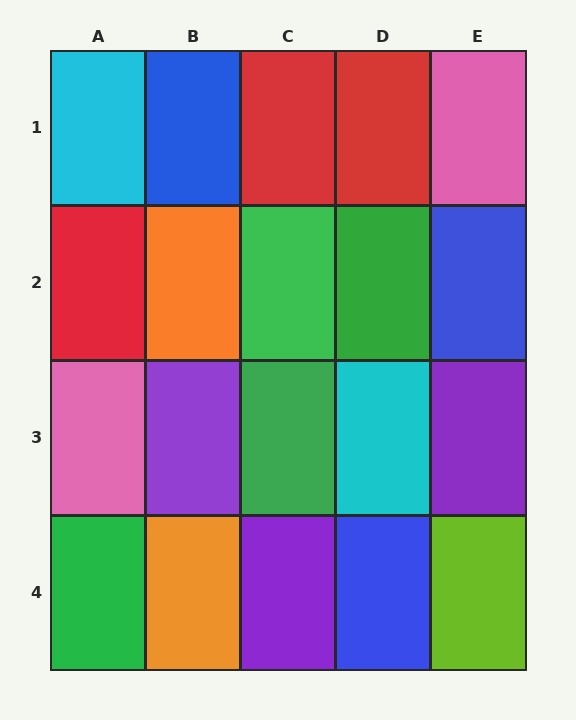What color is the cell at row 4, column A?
Green.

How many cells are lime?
1 cell is lime.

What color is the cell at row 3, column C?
Green.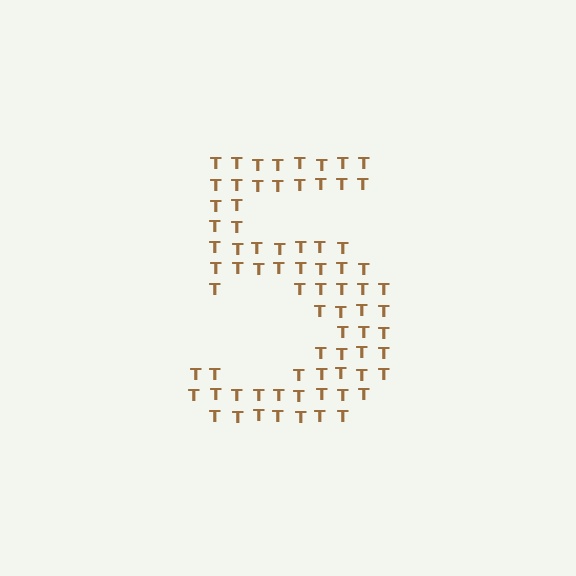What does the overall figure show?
The overall figure shows the digit 5.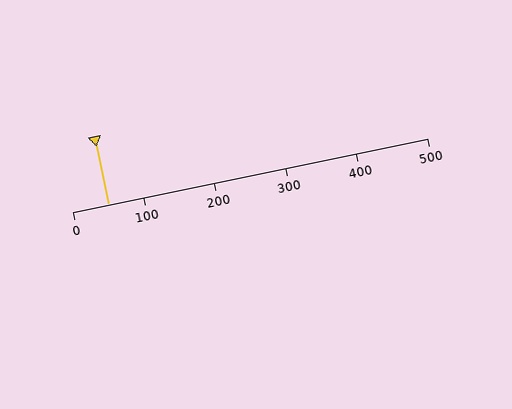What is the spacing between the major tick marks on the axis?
The major ticks are spaced 100 apart.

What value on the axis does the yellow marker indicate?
The marker indicates approximately 50.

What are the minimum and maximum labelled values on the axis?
The axis runs from 0 to 500.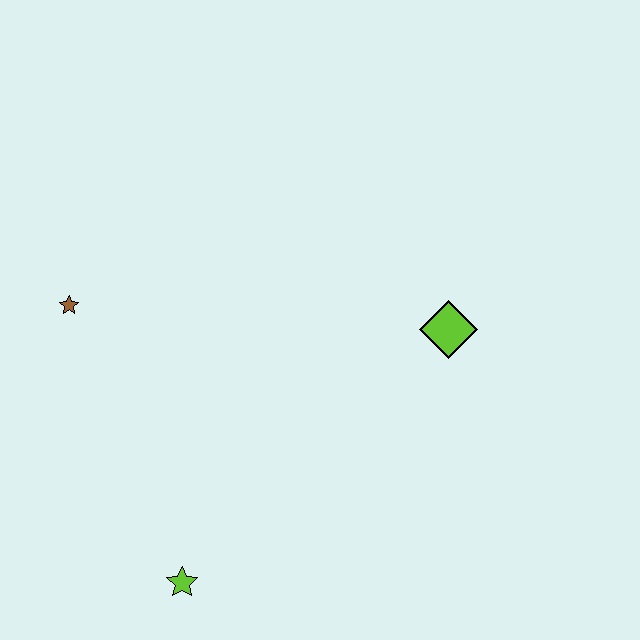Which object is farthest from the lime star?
The lime diamond is farthest from the lime star.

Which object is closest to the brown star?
The lime star is closest to the brown star.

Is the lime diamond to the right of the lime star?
Yes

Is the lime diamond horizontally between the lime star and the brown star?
No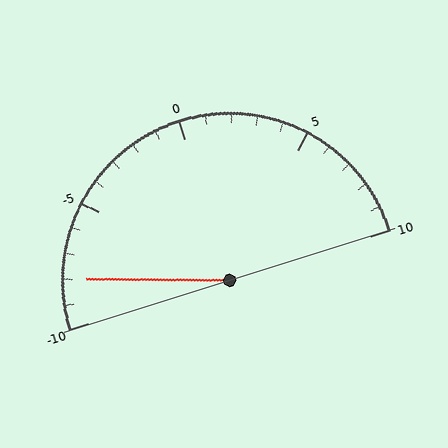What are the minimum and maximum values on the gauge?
The gauge ranges from -10 to 10.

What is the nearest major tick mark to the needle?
The nearest major tick mark is -10.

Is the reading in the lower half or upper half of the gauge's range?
The reading is in the lower half of the range (-10 to 10).